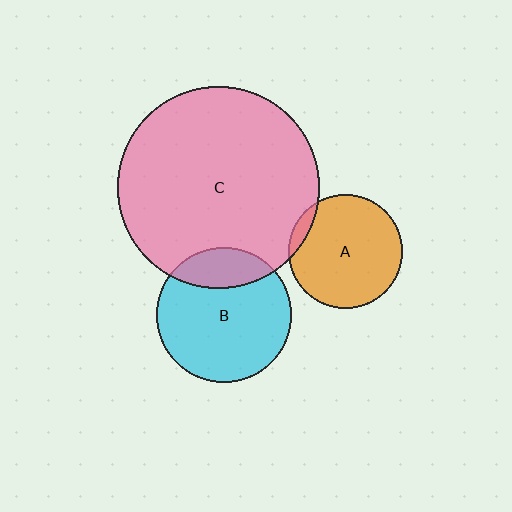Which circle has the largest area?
Circle C (pink).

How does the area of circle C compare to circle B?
Approximately 2.2 times.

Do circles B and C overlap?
Yes.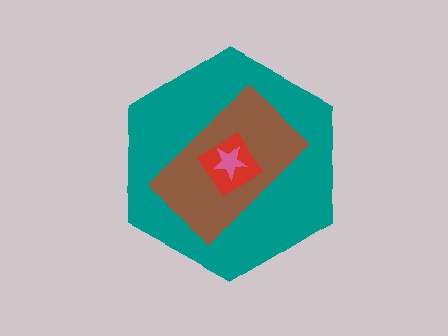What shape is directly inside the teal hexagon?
The brown rectangle.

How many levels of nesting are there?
4.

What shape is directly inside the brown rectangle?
The red diamond.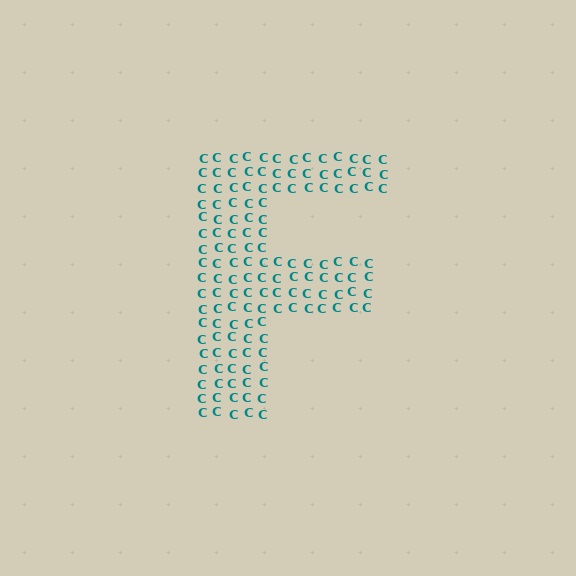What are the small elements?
The small elements are letter C's.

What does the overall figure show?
The overall figure shows the letter F.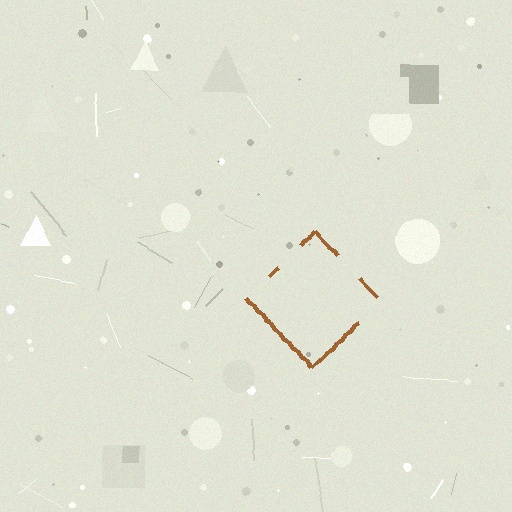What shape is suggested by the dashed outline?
The dashed outline suggests a diamond.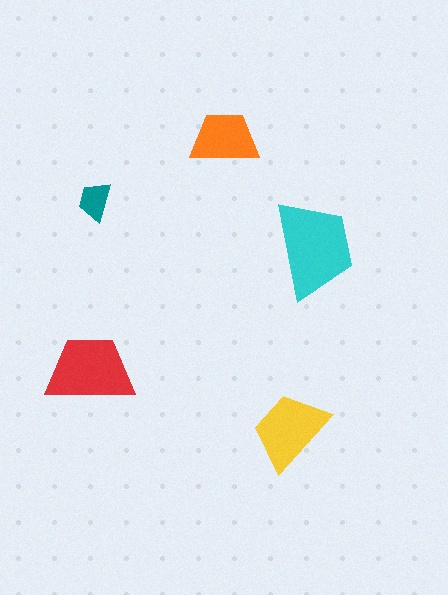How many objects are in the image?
There are 5 objects in the image.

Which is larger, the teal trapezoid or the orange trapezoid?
The orange one.